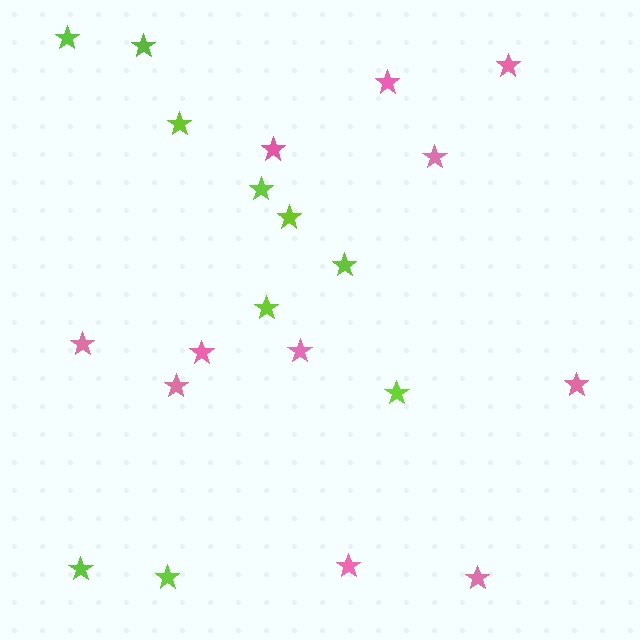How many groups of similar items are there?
There are 2 groups: one group of pink stars (11) and one group of lime stars (10).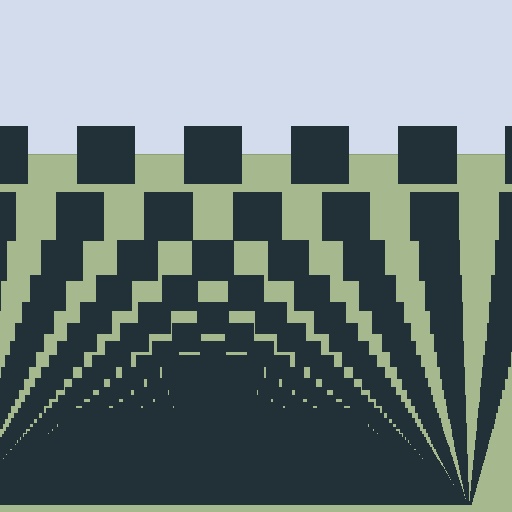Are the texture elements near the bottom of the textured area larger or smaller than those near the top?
Smaller. The gradient is inverted — elements near the bottom are smaller and denser.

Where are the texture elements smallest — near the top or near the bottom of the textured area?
Near the bottom.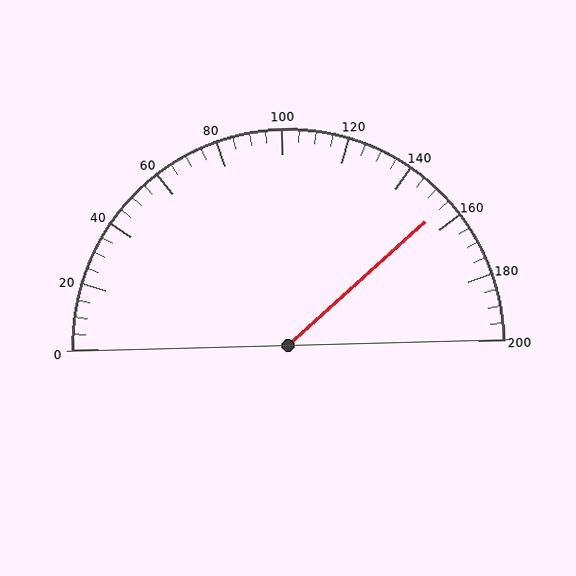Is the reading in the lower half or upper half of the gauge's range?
The reading is in the upper half of the range (0 to 200).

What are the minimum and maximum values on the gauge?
The gauge ranges from 0 to 200.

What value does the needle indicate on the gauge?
The needle indicates approximately 155.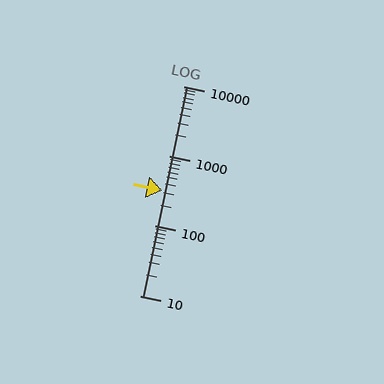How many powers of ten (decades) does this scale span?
The scale spans 3 decades, from 10 to 10000.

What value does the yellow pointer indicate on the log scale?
The pointer indicates approximately 320.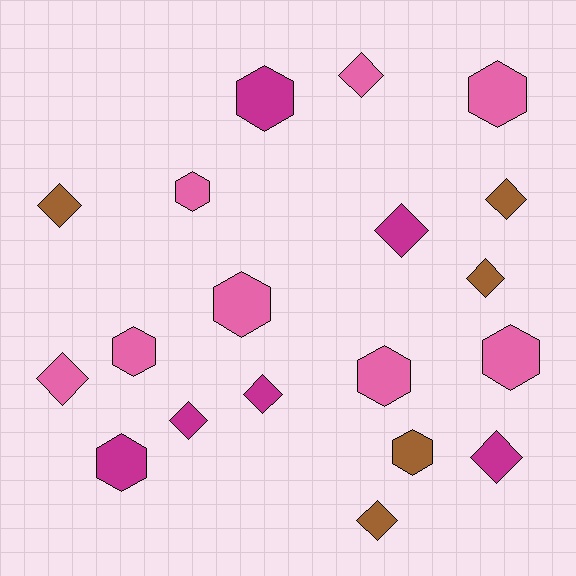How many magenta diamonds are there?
There are 4 magenta diamonds.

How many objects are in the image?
There are 19 objects.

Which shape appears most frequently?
Diamond, with 10 objects.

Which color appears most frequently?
Pink, with 8 objects.